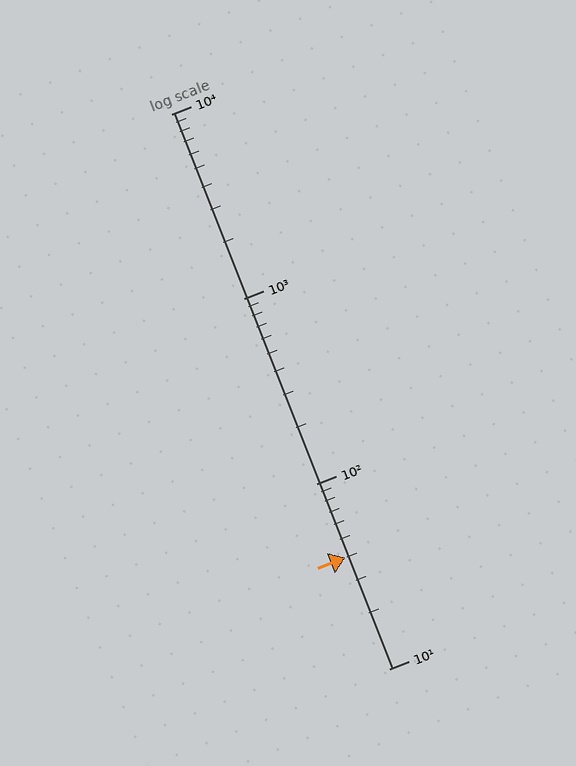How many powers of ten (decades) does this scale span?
The scale spans 3 decades, from 10 to 10000.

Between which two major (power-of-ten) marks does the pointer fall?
The pointer is between 10 and 100.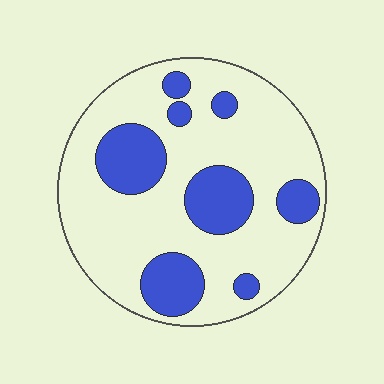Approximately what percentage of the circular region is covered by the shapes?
Approximately 25%.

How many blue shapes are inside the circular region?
8.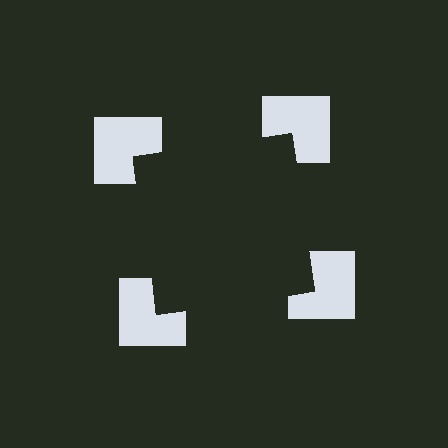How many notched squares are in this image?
There are 4 — one at each vertex of the illusory square.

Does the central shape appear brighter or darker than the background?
It typically appears slightly darker than the background, even though no actual brightness change is drawn.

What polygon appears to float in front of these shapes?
An illusory square — its edges are inferred from the aligned wedge cuts in the notched squares, not physically drawn.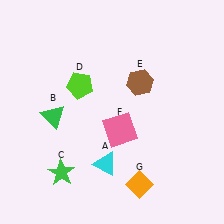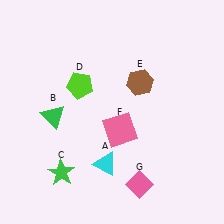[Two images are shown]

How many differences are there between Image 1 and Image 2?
There is 1 difference between the two images.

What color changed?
The diamond (G) changed from orange in Image 1 to pink in Image 2.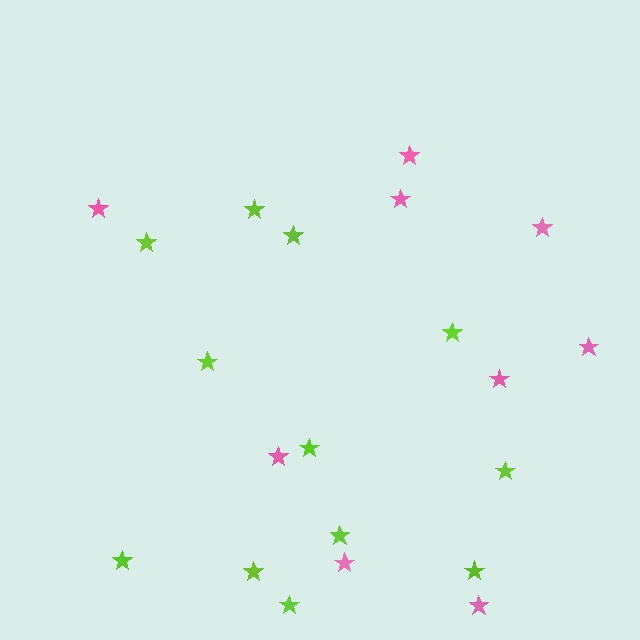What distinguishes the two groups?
There are 2 groups: one group of pink stars (9) and one group of lime stars (12).